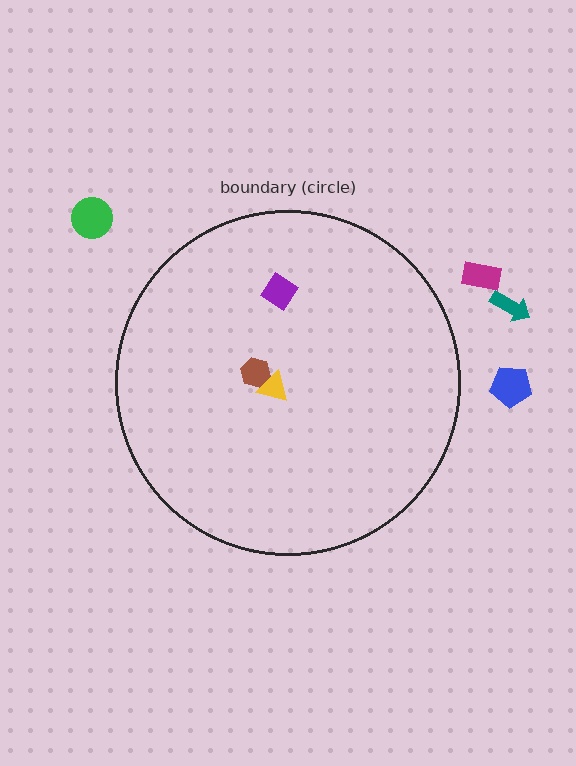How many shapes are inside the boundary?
3 inside, 4 outside.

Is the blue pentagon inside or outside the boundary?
Outside.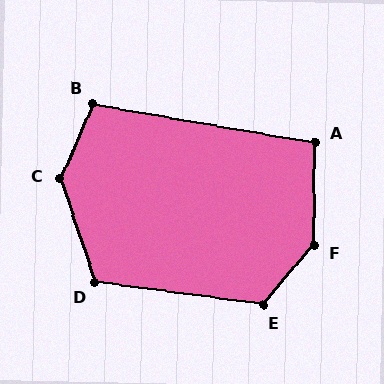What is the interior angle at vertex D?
Approximately 116 degrees (obtuse).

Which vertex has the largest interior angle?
F, at approximately 140 degrees.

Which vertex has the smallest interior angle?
A, at approximately 99 degrees.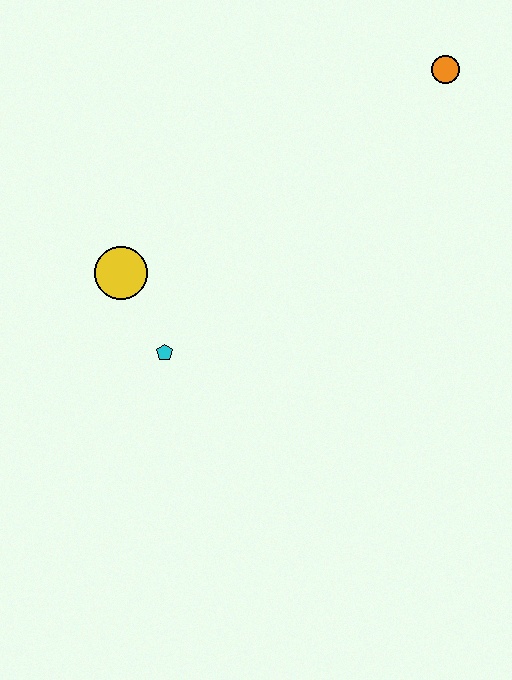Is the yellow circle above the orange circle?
No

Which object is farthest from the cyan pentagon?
The orange circle is farthest from the cyan pentagon.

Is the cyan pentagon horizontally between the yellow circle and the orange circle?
Yes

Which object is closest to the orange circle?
The yellow circle is closest to the orange circle.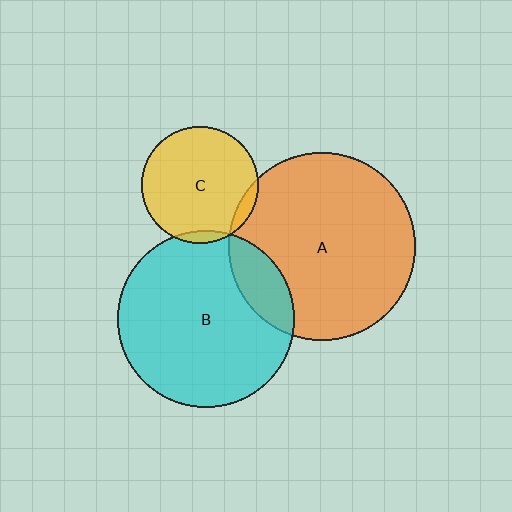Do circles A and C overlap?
Yes.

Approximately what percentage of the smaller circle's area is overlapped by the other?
Approximately 5%.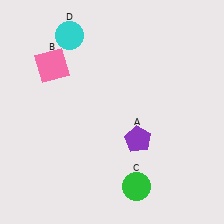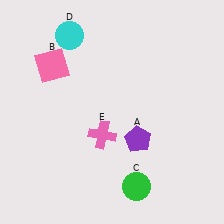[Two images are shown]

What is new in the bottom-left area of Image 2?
A pink cross (E) was added in the bottom-left area of Image 2.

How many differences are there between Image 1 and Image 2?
There is 1 difference between the two images.